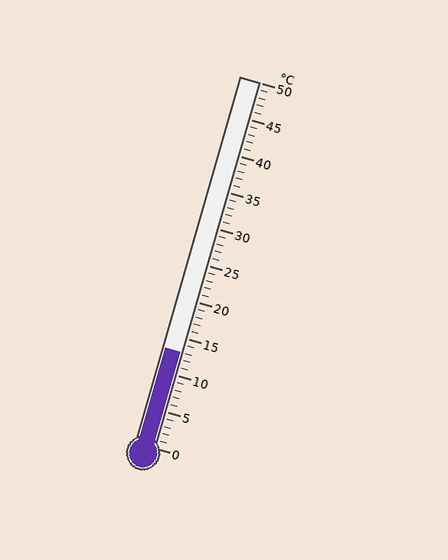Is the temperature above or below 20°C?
The temperature is below 20°C.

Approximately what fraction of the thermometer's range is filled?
The thermometer is filled to approximately 25% of its range.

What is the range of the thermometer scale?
The thermometer scale ranges from 0°C to 50°C.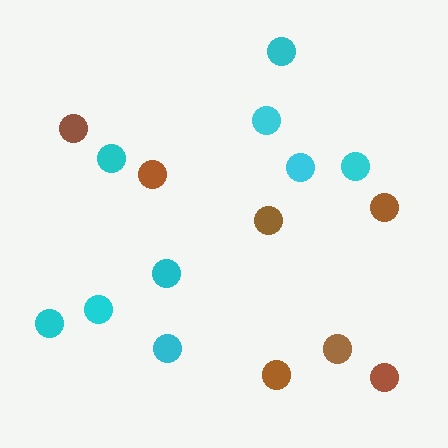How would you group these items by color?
There are 2 groups: one group of cyan circles (9) and one group of brown circles (7).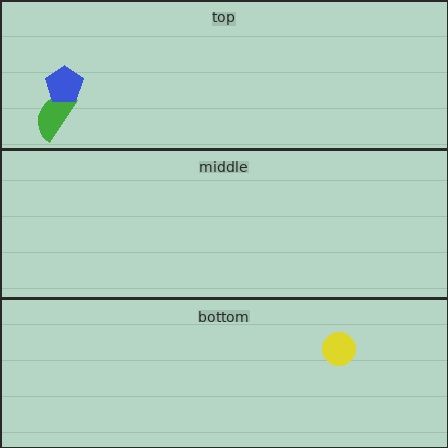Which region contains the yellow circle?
The bottom region.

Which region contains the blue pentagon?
The top region.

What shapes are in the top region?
The green semicircle, the blue pentagon.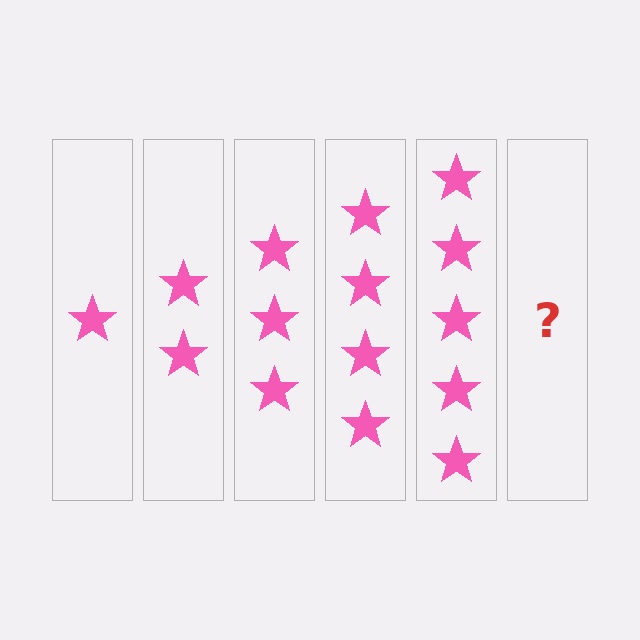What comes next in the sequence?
The next element should be 6 stars.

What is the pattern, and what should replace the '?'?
The pattern is that each step adds one more star. The '?' should be 6 stars.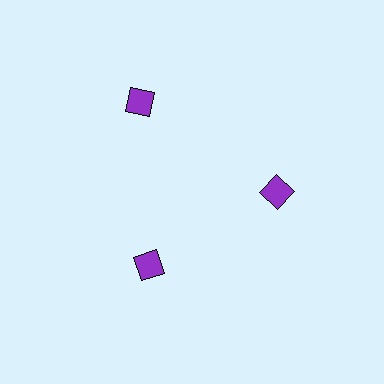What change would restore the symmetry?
The symmetry would be restored by moving it inward, back onto the ring so that all 3 squares sit at equal angles and equal distance from the center.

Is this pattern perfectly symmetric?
No. The 3 purple squares are arranged in a ring, but one element near the 11 o'clock position is pushed outward from the center, breaking the 3-fold rotational symmetry.